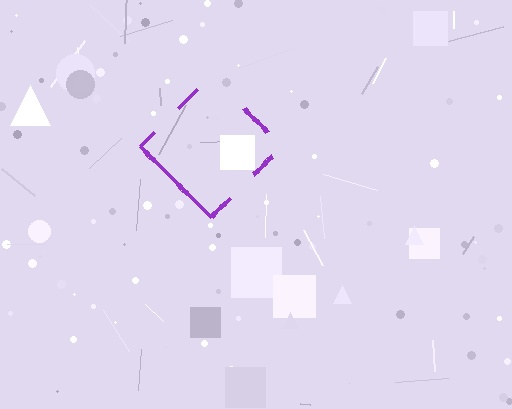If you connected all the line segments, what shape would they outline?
They would outline a diamond.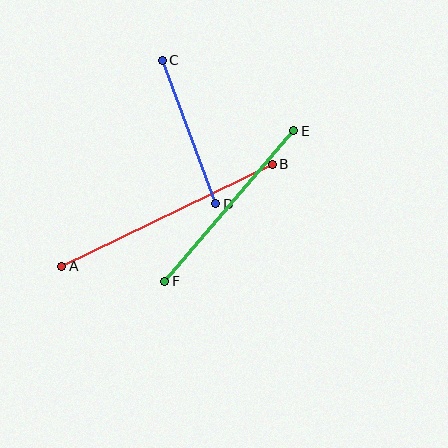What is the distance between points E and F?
The distance is approximately 198 pixels.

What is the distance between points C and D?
The distance is approximately 154 pixels.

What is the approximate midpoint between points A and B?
The midpoint is at approximately (167, 215) pixels.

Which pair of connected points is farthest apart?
Points A and B are farthest apart.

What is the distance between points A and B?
The distance is approximately 234 pixels.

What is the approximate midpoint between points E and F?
The midpoint is at approximately (229, 206) pixels.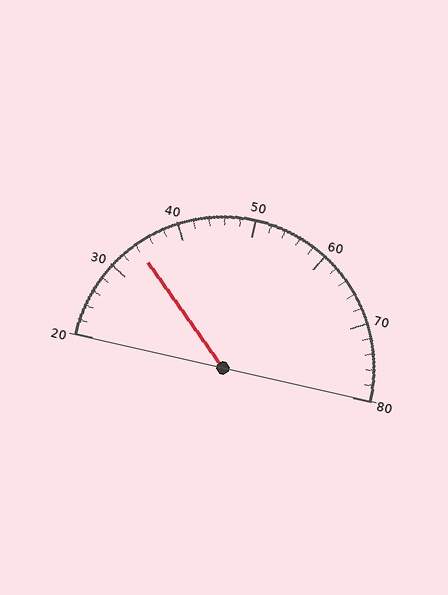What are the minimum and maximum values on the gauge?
The gauge ranges from 20 to 80.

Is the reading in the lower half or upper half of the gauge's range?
The reading is in the lower half of the range (20 to 80).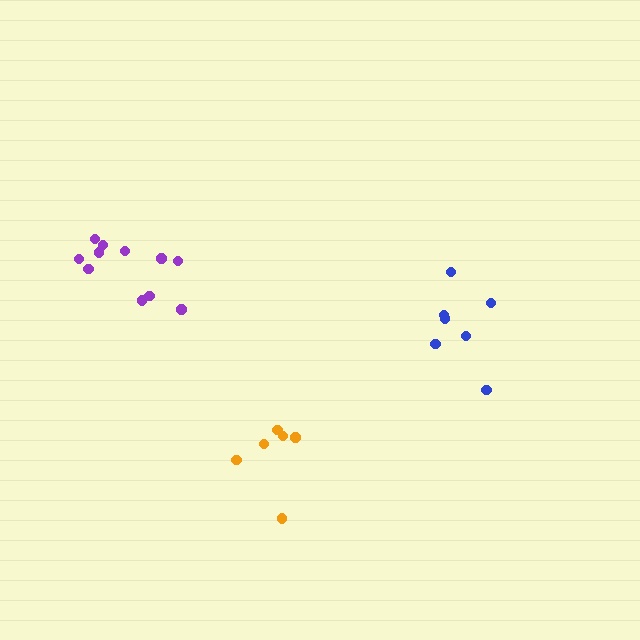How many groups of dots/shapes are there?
There are 3 groups.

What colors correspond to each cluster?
The clusters are colored: orange, blue, purple.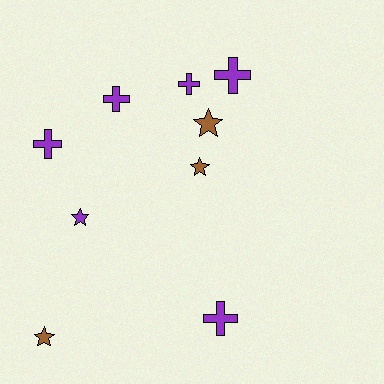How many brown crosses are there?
There are no brown crosses.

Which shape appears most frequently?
Cross, with 5 objects.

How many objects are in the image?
There are 9 objects.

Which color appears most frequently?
Purple, with 6 objects.